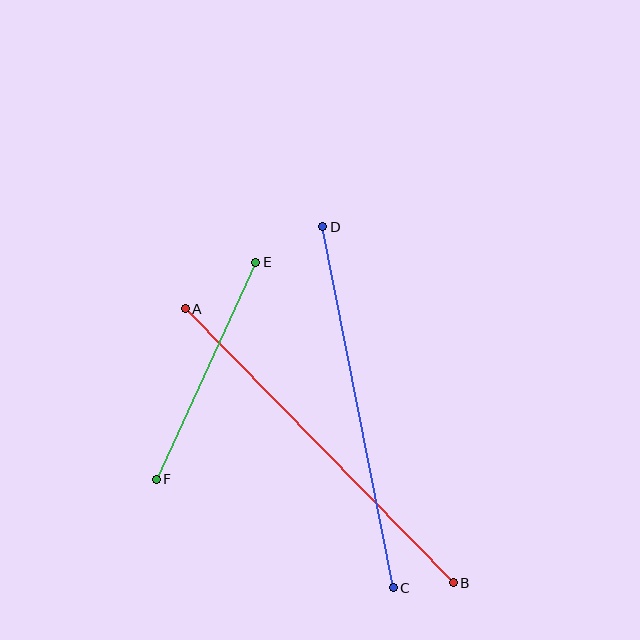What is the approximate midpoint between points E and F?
The midpoint is at approximately (206, 371) pixels.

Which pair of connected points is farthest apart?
Points A and B are farthest apart.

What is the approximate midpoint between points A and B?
The midpoint is at approximately (319, 446) pixels.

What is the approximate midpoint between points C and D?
The midpoint is at approximately (358, 407) pixels.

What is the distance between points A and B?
The distance is approximately 383 pixels.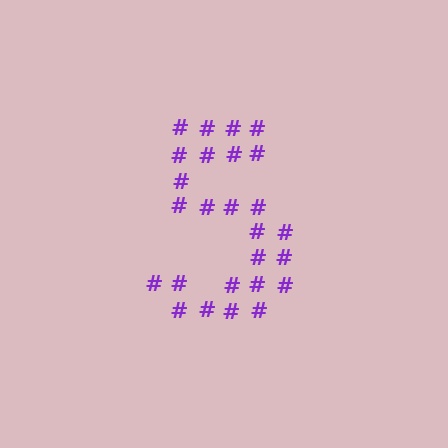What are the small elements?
The small elements are hash symbols.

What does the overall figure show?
The overall figure shows the digit 5.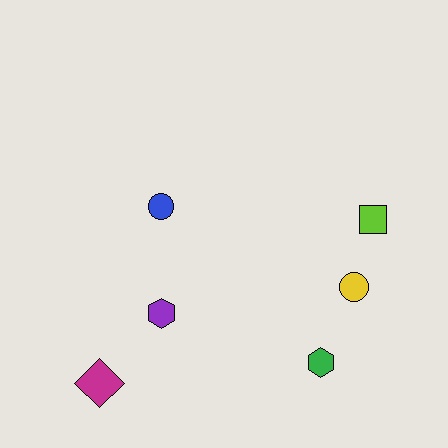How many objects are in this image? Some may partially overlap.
There are 6 objects.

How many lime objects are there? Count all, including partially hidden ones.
There is 1 lime object.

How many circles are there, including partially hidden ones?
There are 2 circles.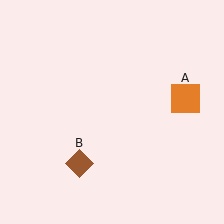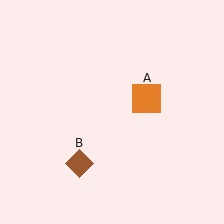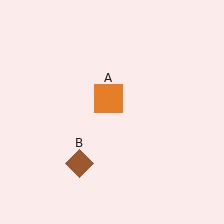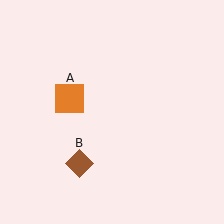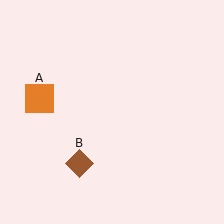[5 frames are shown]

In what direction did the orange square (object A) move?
The orange square (object A) moved left.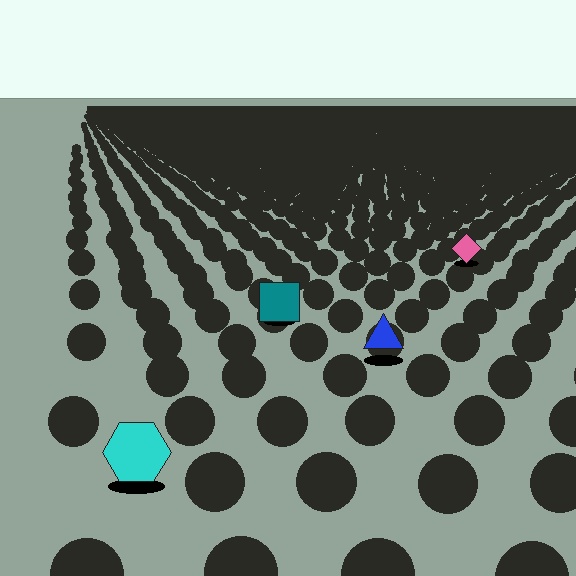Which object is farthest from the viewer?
The pink diamond is farthest from the viewer. It appears smaller and the ground texture around it is denser.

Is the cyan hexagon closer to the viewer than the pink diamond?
Yes. The cyan hexagon is closer — you can tell from the texture gradient: the ground texture is coarser near it.